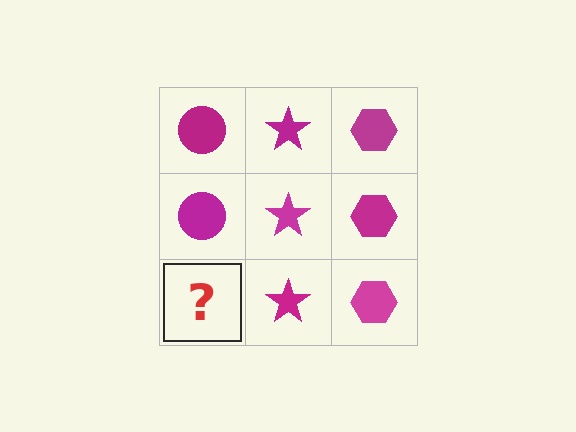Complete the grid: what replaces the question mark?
The question mark should be replaced with a magenta circle.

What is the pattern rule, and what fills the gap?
The rule is that each column has a consistent shape. The gap should be filled with a magenta circle.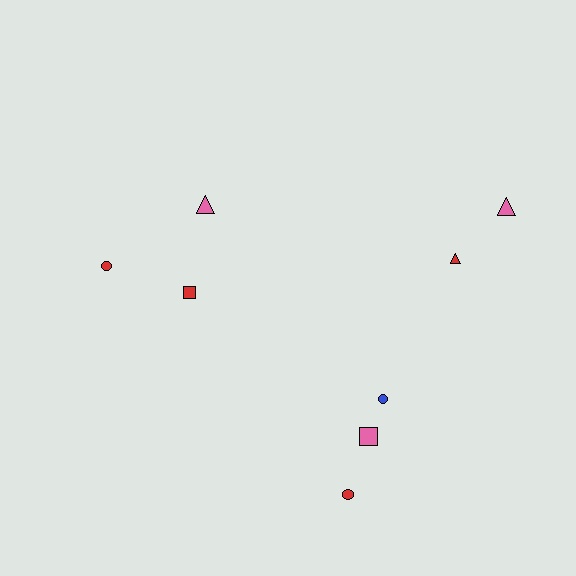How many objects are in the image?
There are 8 objects.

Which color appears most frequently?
Red, with 4 objects.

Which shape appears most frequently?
Circle, with 3 objects.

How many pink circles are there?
There are no pink circles.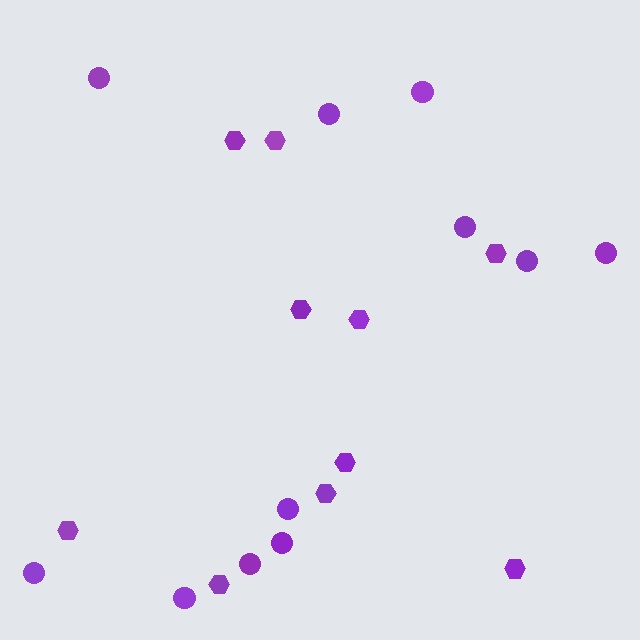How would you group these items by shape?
There are 2 groups: one group of circles (11) and one group of hexagons (10).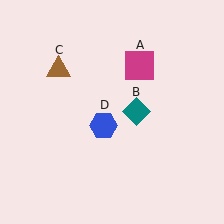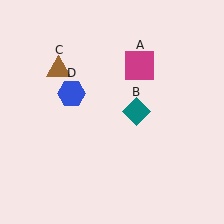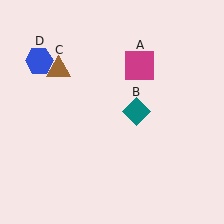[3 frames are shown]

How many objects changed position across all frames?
1 object changed position: blue hexagon (object D).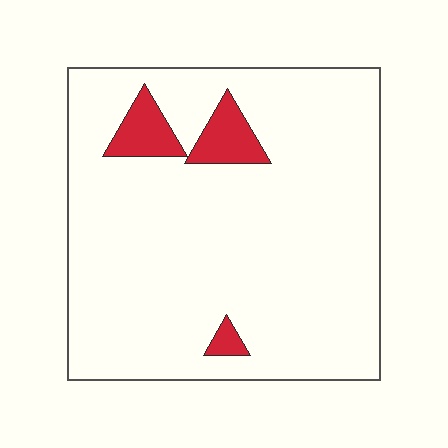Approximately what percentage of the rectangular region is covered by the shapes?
Approximately 10%.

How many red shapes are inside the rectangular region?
3.